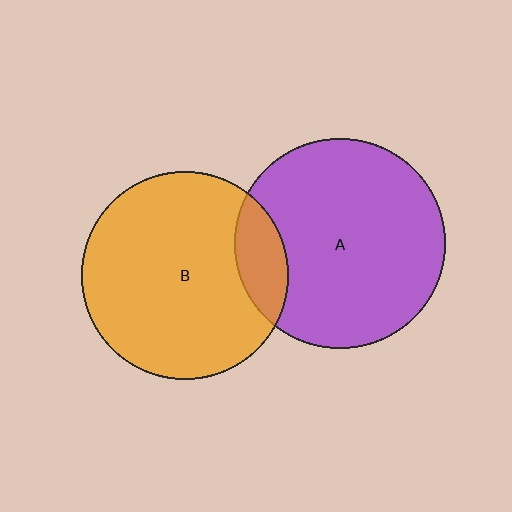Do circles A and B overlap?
Yes.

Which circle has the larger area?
Circle A (purple).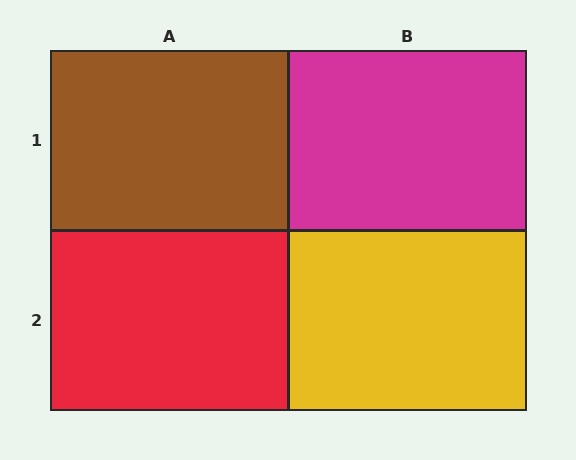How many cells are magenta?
1 cell is magenta.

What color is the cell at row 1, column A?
Brown.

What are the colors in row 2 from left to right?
Red, yellow.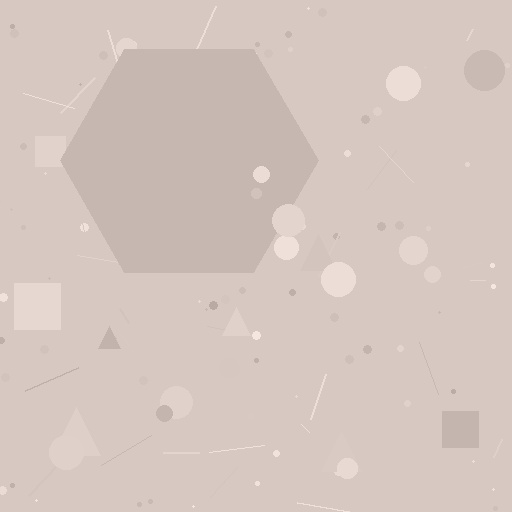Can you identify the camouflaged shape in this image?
The camouflaged shape is a hexagon.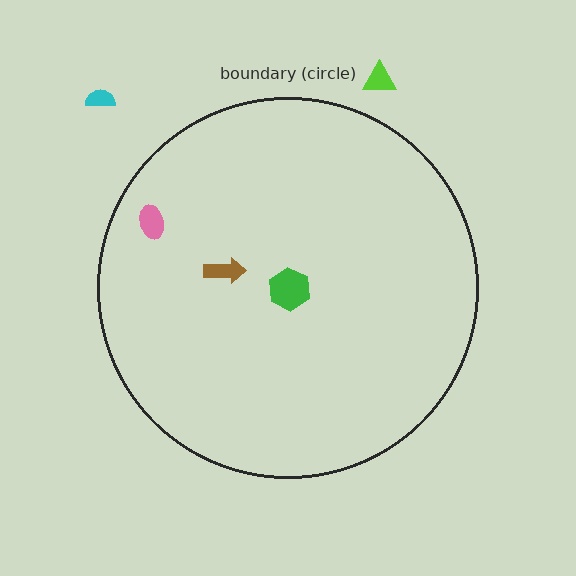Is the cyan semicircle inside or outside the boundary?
Outside.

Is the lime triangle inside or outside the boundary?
Outside.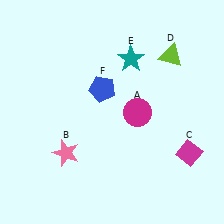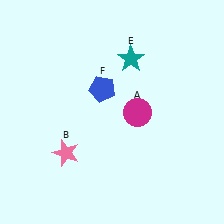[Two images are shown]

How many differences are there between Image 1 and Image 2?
There are 2 differences between the two images.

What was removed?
The lime triangle (D), the magenta diamond (C) were removed in Image 2.